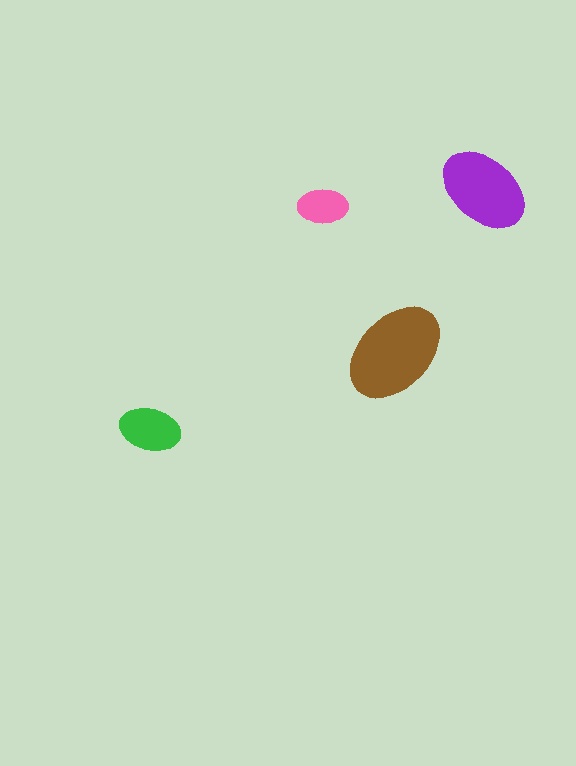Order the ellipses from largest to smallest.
the brown one, the purple one, the green one, the pink one.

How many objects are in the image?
There are 4 objects in the image.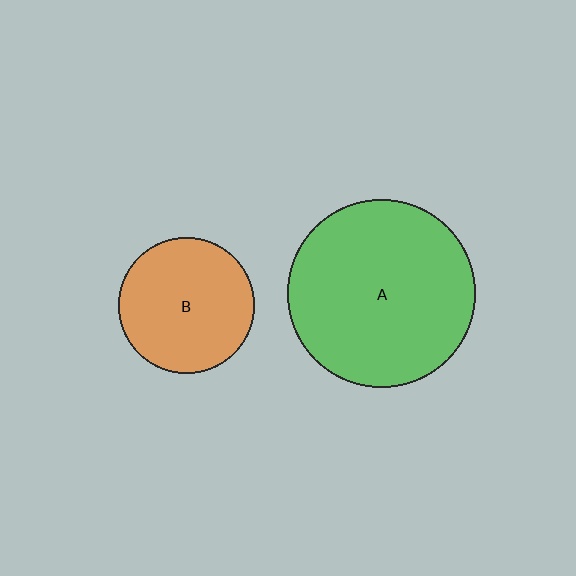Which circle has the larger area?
Circle A (green).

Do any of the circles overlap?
No, none of the circles overlap.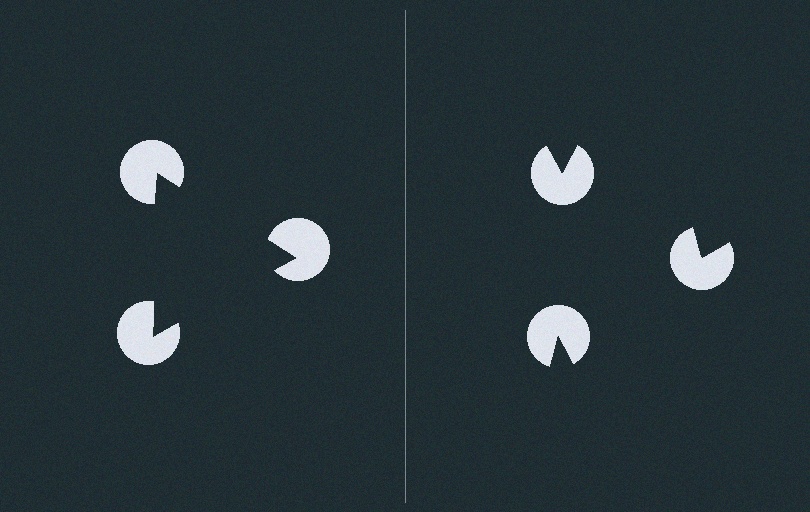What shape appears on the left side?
An illusory triangle.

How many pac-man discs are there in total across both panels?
6 — 3 on each side.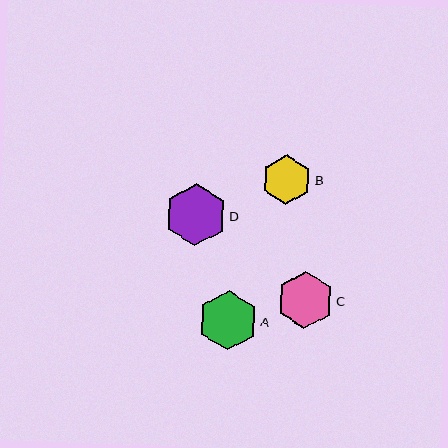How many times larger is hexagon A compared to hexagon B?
Hexagon A is approximately 1.2 times the size of hexagon B.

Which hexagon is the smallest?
Hexagon B is the smallest with a size of approximately 49 pixels.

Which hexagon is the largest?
Hexagon D is the largest with a size of approximately 62 pixels.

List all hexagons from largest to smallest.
From largest to smallest: D, A, C, B.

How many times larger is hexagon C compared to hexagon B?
Hexagon C is approximately 1.1 times the size of hexagon B.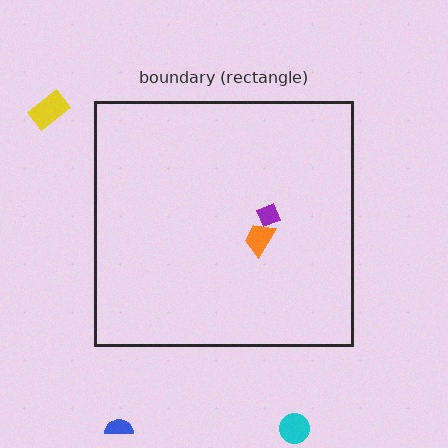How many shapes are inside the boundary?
2 inside, 3 outside.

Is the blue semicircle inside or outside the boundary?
Outside.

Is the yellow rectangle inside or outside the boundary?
Outside.